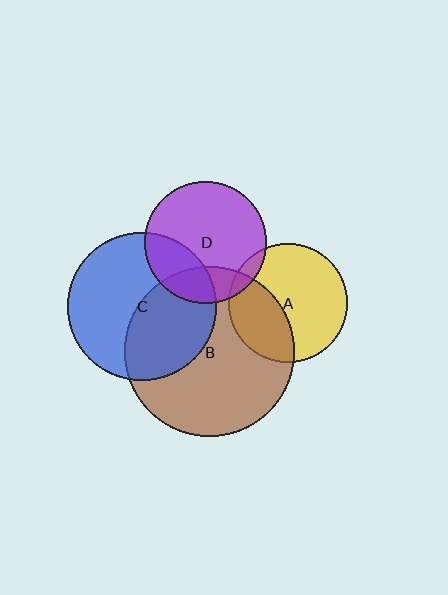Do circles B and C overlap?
Yes.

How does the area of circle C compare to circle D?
Approximately 1.5 times.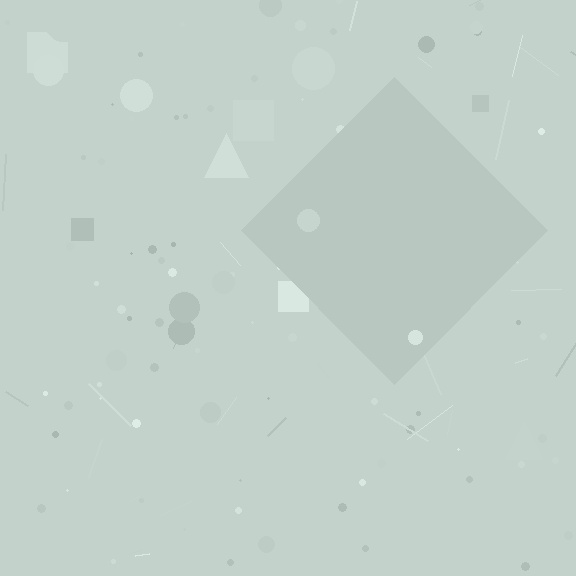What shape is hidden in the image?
A diamond is hidden in the image.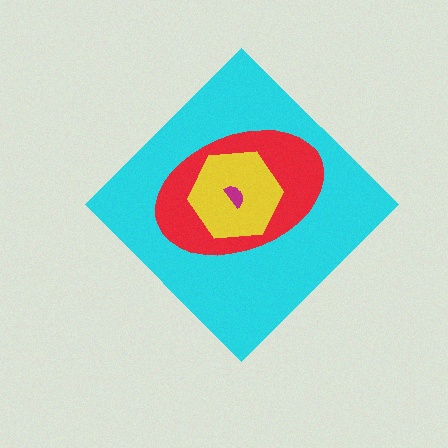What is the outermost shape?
The cyan diamond.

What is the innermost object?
The magenta semicircle.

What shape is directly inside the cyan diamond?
The red ellipse.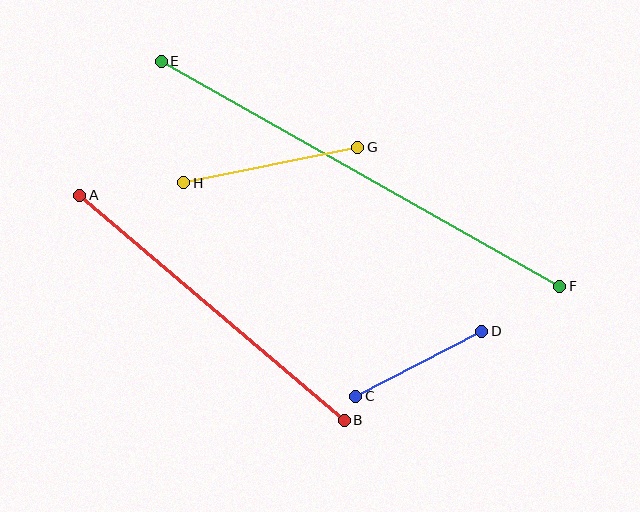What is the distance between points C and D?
The distance is approximately 142 pixels.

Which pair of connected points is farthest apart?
Points E and F are farthest apart.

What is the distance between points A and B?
The distance is approximately 347 pixels.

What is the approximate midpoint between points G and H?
The midpoint is at approximately (271, 165) pixels.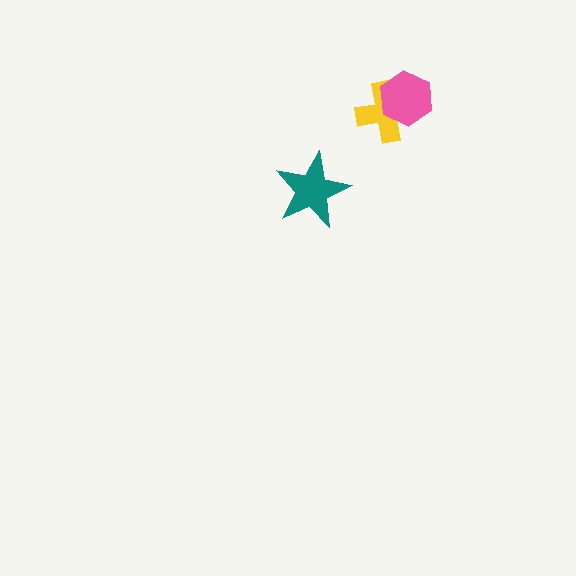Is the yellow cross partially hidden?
Yes, it is partially covered by another shape.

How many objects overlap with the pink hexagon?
1 object overlaps with the pink hexagon.